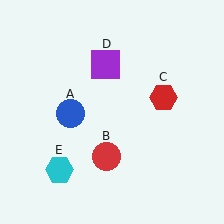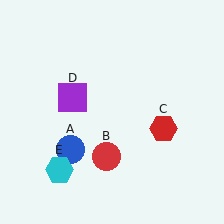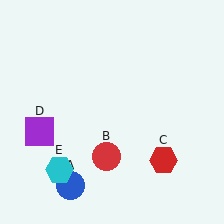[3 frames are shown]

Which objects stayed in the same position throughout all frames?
Red circle (object B) and cyan hexagon (object E) remained stationary.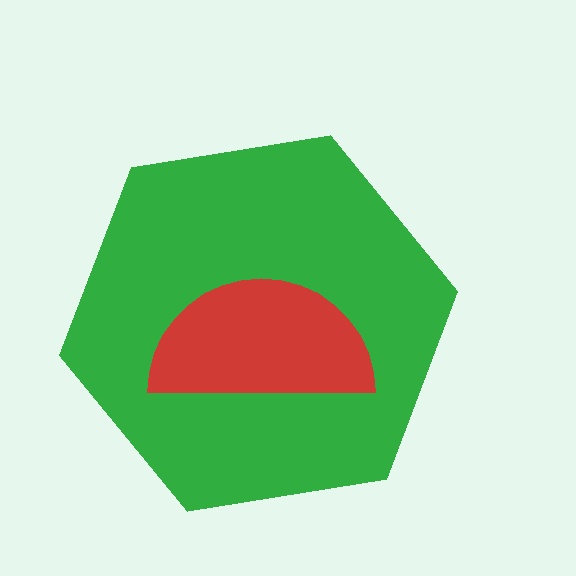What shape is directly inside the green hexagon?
The red semicircle.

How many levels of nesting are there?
2.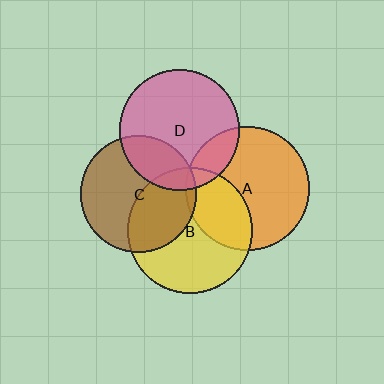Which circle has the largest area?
Circle B (yellow).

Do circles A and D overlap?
Yes.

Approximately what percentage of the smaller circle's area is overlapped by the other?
Approximately 15%.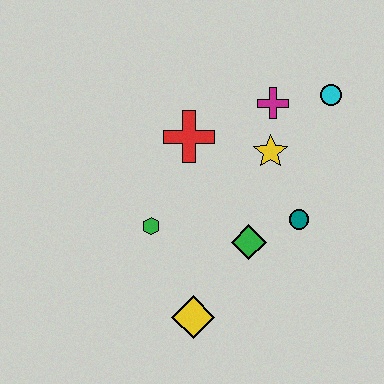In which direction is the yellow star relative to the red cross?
The yellow star is to the right of the red cross.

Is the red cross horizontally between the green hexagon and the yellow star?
Yes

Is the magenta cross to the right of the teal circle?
No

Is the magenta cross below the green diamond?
No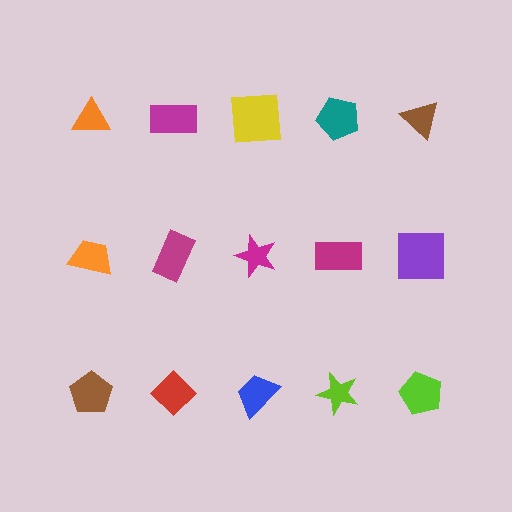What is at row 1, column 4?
A teal pentagon.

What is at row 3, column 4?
A lime star.